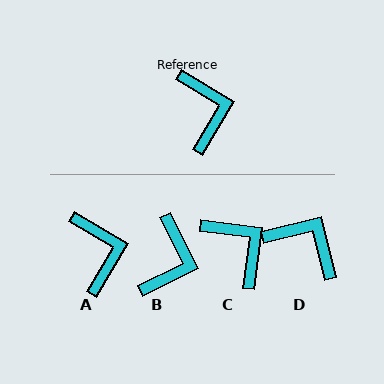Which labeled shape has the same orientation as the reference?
A.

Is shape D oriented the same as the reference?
No, it is off by about 45 degrees.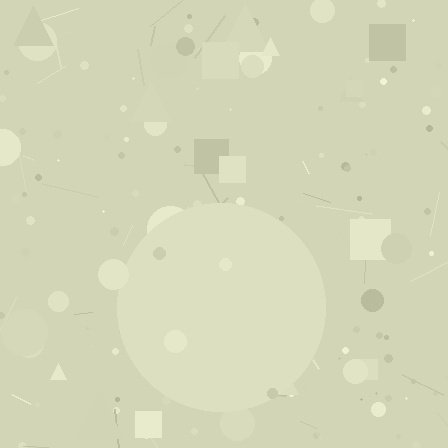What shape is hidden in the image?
A circle is hidden in the image.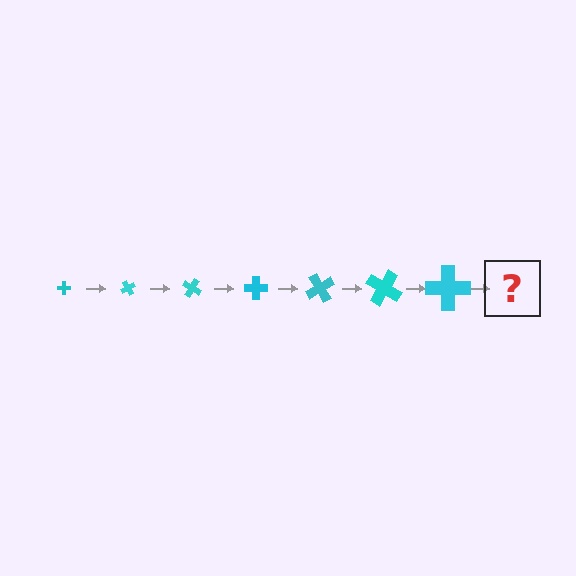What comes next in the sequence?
The next element should be a cross, larger than the previous one and rotated 420 degrees from the start.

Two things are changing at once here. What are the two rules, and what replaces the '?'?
The two rules are that the cross grows larger each step and it rotates 60 degrees each step. The '?' should be a cross, larger than the previous one and rotated 420 degrees from the start.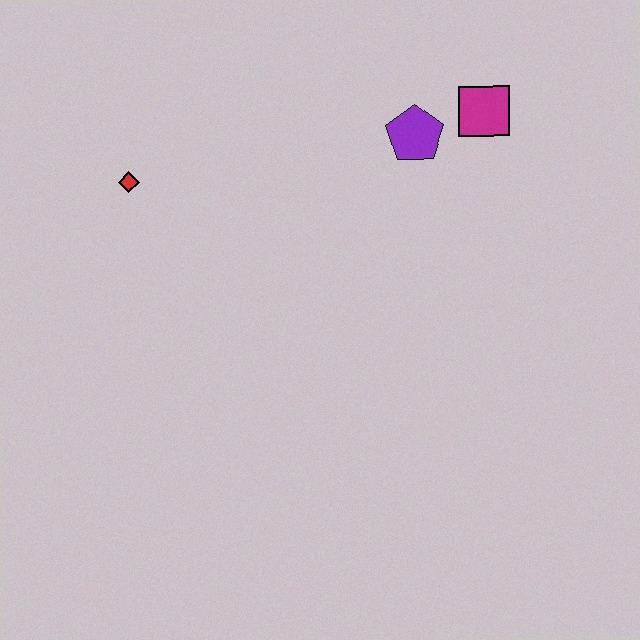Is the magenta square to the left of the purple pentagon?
No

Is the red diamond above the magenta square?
No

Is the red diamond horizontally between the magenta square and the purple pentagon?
No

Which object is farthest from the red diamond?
The magenta square is farthest from the red diamond.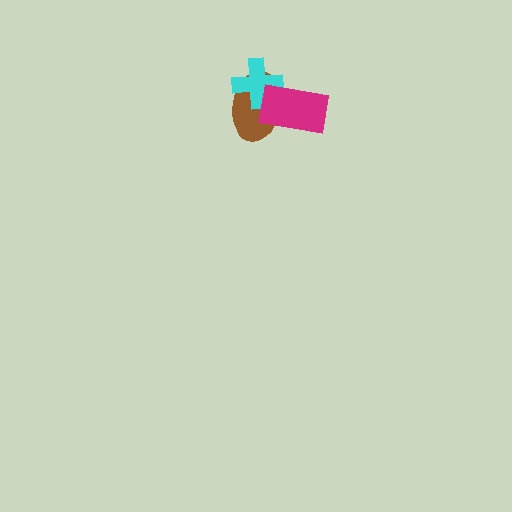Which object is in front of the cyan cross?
The magenta rectangle is in front of the cyan cross.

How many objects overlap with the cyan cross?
2 objects overlap with the cyan cross.